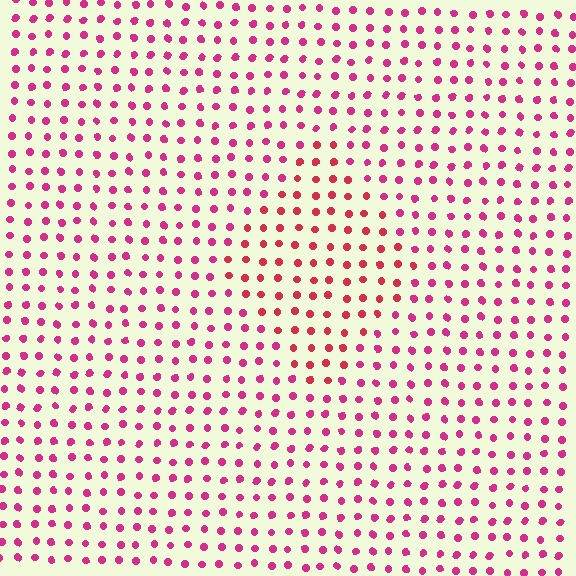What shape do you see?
I see a diamond.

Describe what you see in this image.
The image is filled with small magenta elements in a uniform arrangement. A diamond-shaped region is visible where the elements are tinted to a slightly different hue, forming a subtle color boundary.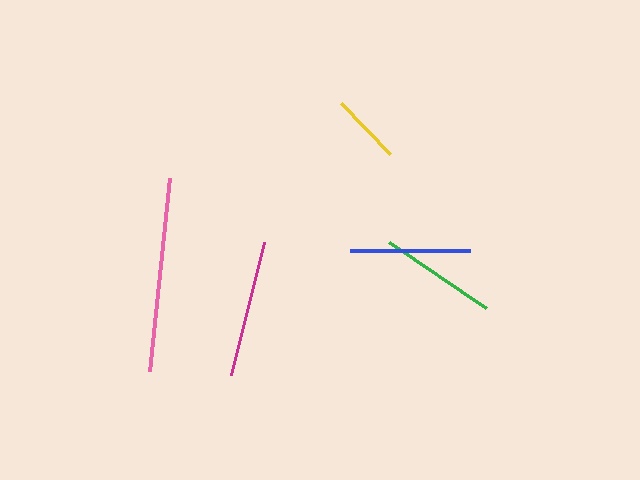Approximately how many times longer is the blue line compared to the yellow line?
The blue line is approximately 1.7 times the length of the yellow line.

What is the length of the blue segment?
The blue segment is approximately 120 pixels long.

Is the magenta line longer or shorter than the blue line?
The magenta line is longer than the blue line.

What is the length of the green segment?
The green segment is approximately 117 pixels long.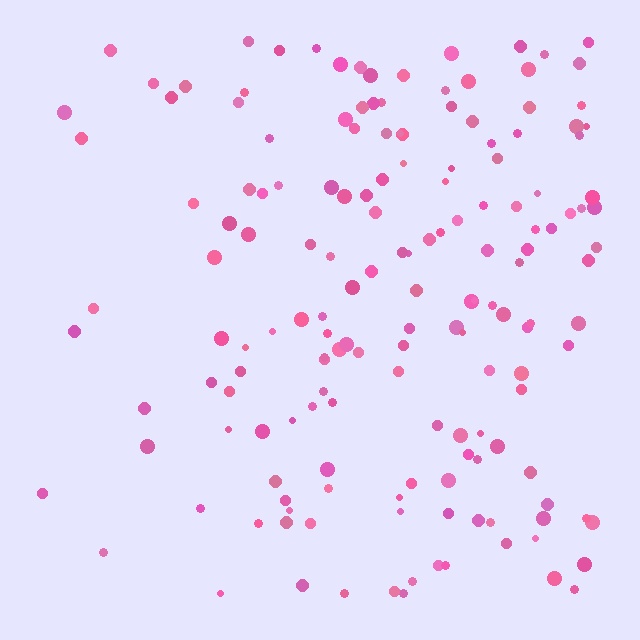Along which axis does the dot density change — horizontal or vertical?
Horizontal.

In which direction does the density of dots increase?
From left to right, with the right side densest.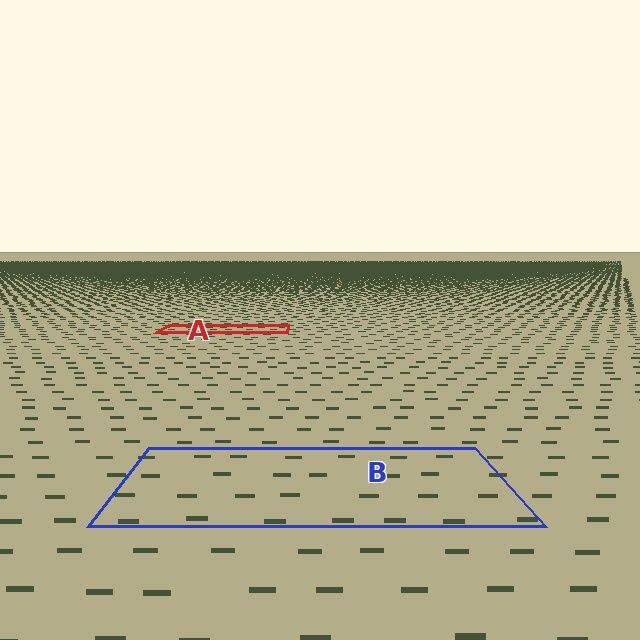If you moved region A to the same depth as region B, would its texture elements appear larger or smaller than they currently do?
They would appear larger. At a closer depth, the same texture elements are projected at a bigger on-screen size.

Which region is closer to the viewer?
Region B is closer. The texture elements there are larger and more spread out.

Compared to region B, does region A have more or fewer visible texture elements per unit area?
Region A has more texture elements per unit area — they are packed more densely because it is farther away.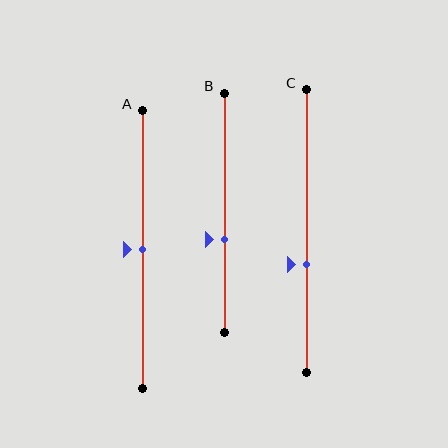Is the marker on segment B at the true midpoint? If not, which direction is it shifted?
No, the marker on segment B is shifted downward by about 11% of the segment length.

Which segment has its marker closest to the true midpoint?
Segment A has its marker closest to the true midpoint.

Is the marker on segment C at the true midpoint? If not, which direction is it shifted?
No, the marker on segment C is shifted downward by about 12% of the segment length.